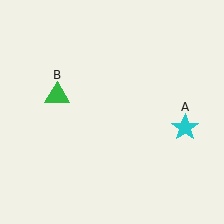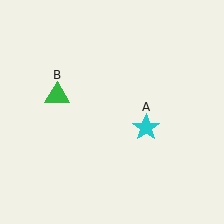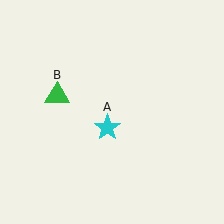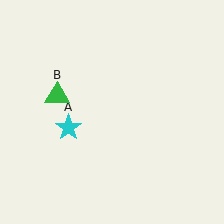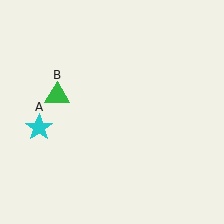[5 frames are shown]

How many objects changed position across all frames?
1 object changed position: cyan star (object A).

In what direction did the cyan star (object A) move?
The cyan star (object A) moved left.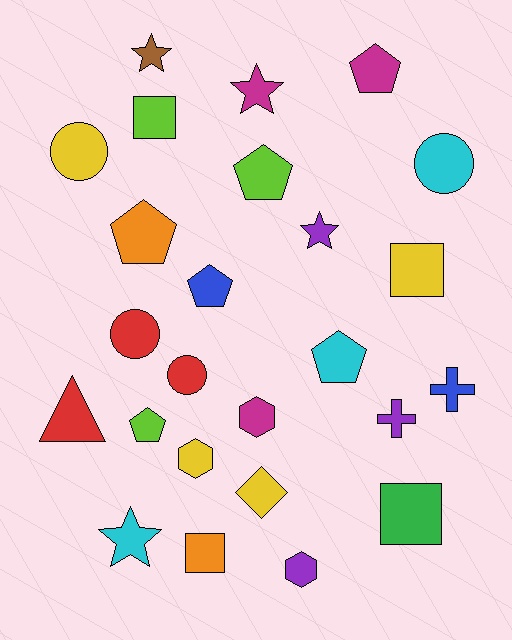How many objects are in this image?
There are 25 objects.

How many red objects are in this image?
There are 3 red objects.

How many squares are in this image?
There are 4 squares.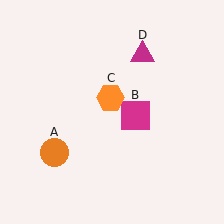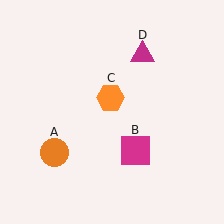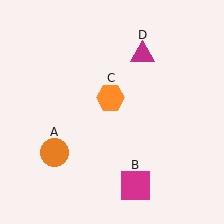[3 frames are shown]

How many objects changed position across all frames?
1 object changed position: magenta square (object B).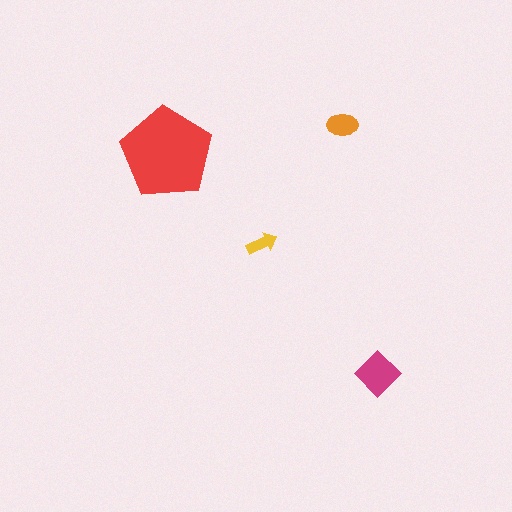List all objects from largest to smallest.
The red pentagon, the magenta diamond, the orange ellipse, the yellow arrow.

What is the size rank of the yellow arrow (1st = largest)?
4th.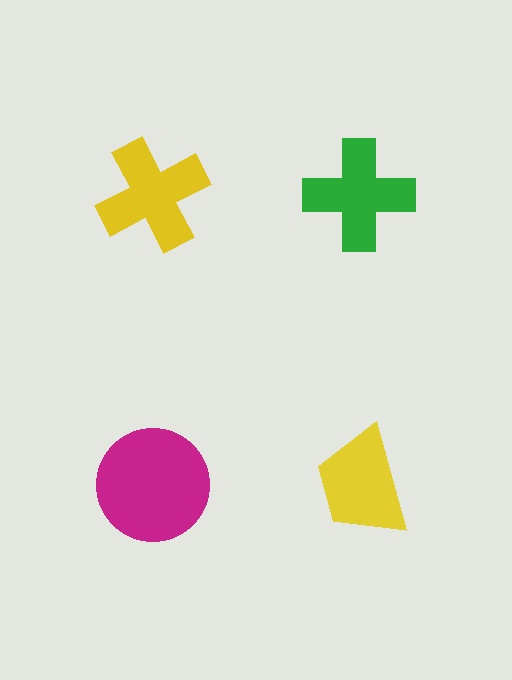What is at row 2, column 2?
A yellow trapezoid.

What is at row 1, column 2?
A green cross.